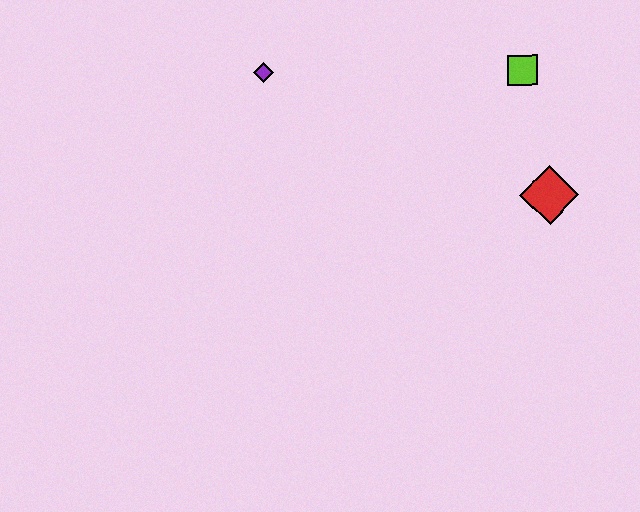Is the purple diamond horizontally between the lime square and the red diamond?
No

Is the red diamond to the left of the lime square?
No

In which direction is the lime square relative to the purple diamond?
The lime square is to the right of the purple diamond.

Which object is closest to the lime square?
The red diamond is closest to the lime square.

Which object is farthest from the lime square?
The purple diamond is farthest from the lime square.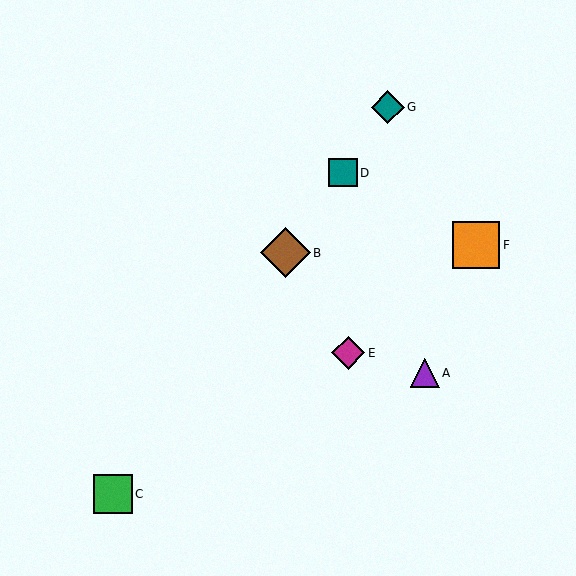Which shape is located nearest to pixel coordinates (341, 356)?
The magenta diamond (labeled E) at (348, 353) is nearest to that location.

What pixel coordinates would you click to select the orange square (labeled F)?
Click at (476, 245) to select the orange square F.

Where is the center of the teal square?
The center of the teal square is at (343, 173).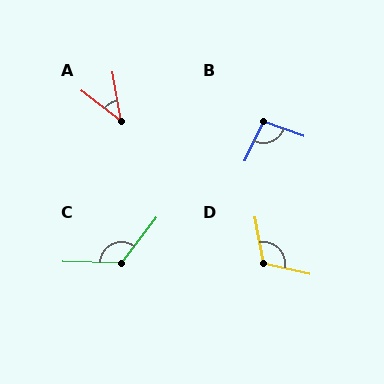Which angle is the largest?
C, at approximately 126 degrees.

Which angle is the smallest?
A, at approximately 42 degrees.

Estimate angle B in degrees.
Approximately 96 degrees.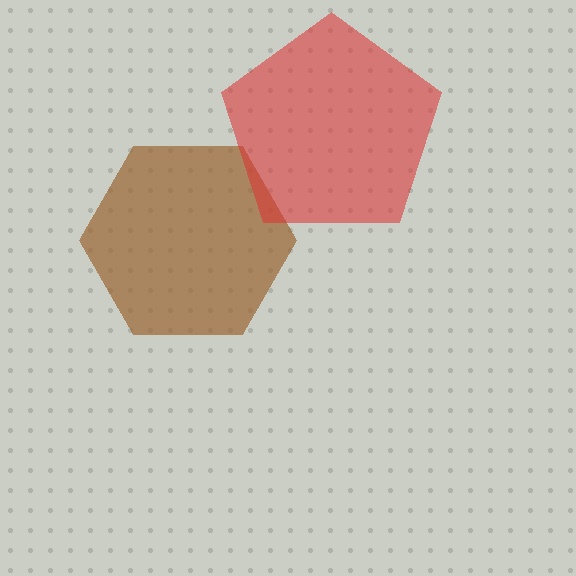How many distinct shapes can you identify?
There are 2 distinct shapes: a brown hexagon, a red pentagon.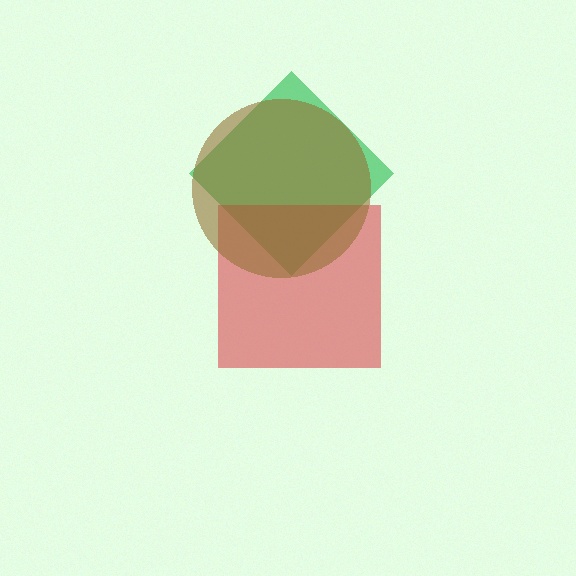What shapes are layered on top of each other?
The layered shapes are: a green diamond, a red square, a brown circle.